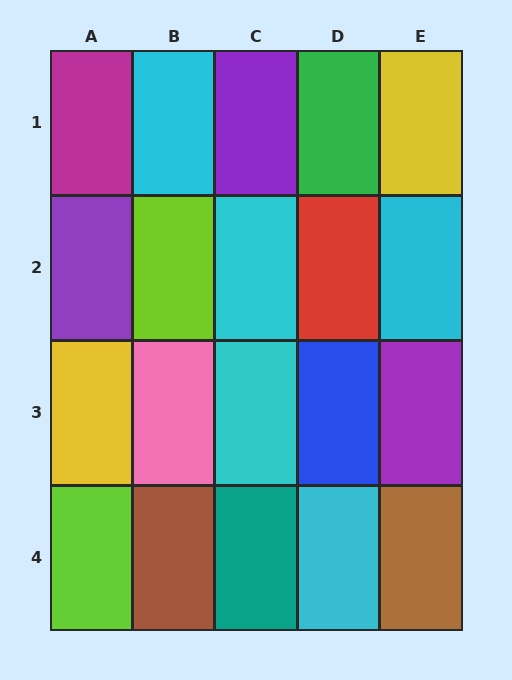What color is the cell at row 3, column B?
Pink.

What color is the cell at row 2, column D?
Red.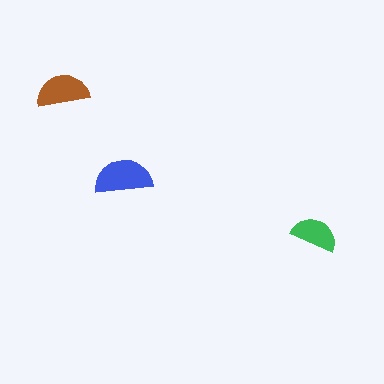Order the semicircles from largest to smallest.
the blue one, the brown one, the green one.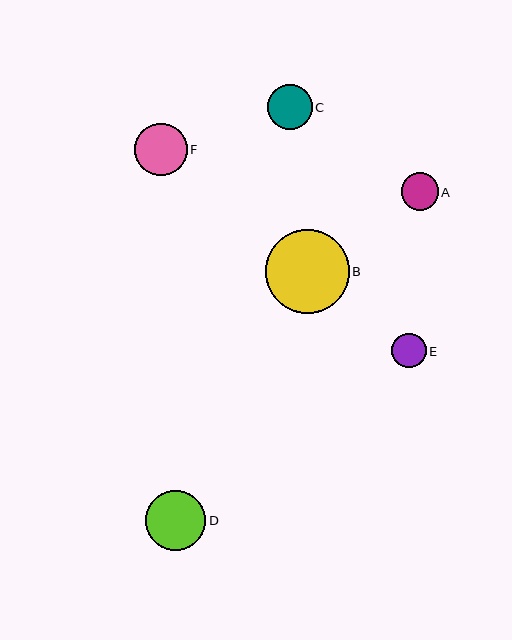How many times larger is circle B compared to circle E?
Circle B is approximately 2.5 times the size of circle E.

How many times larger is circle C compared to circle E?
Circle C is approximately 1.3 times the size of circle E.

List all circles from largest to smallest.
From largest to smallest: B, D, F, C, A, E.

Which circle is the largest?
Circle B is the largest with a size of approximately 84 pixels.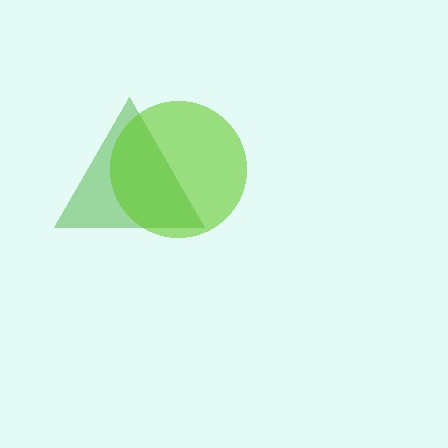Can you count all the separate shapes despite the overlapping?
Yes, there are 2 separate shapes.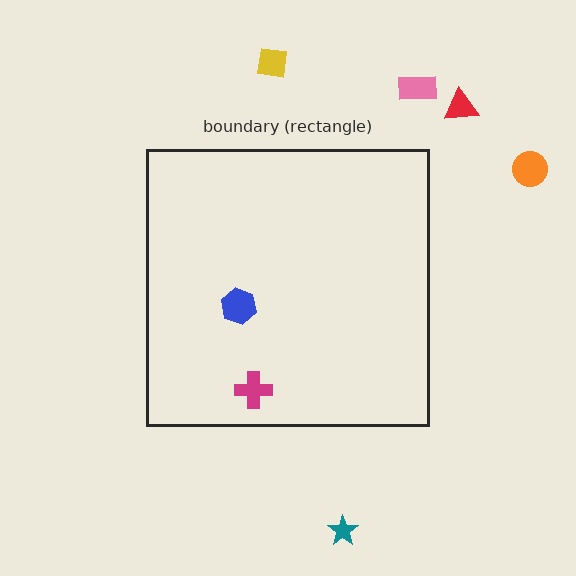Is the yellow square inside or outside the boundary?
Outside.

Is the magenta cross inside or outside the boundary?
Inside.